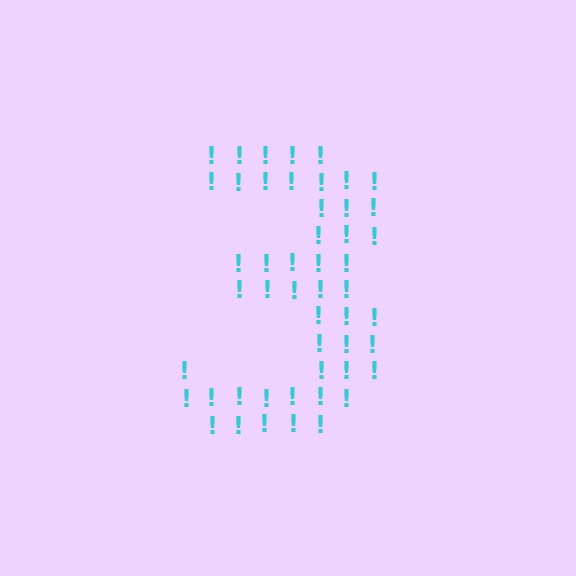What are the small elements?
The small elements are exclamation marks.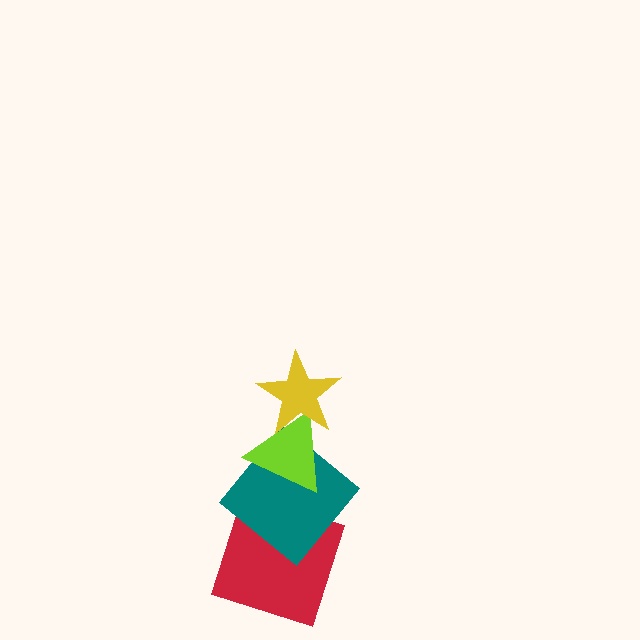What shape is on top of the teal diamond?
The lime triangle is on top of the teal diamond.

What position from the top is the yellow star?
The yellow star is 1st from the top.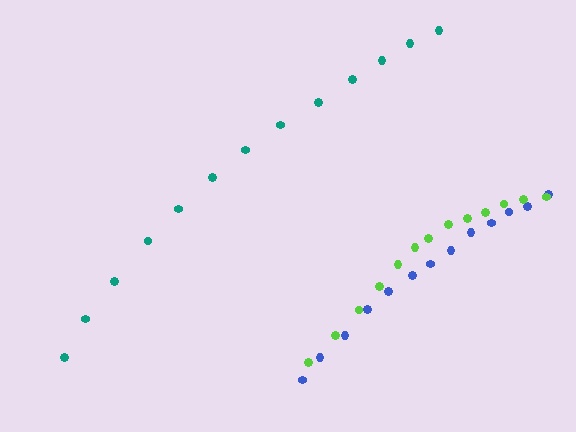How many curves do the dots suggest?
There are 3 distinct paths.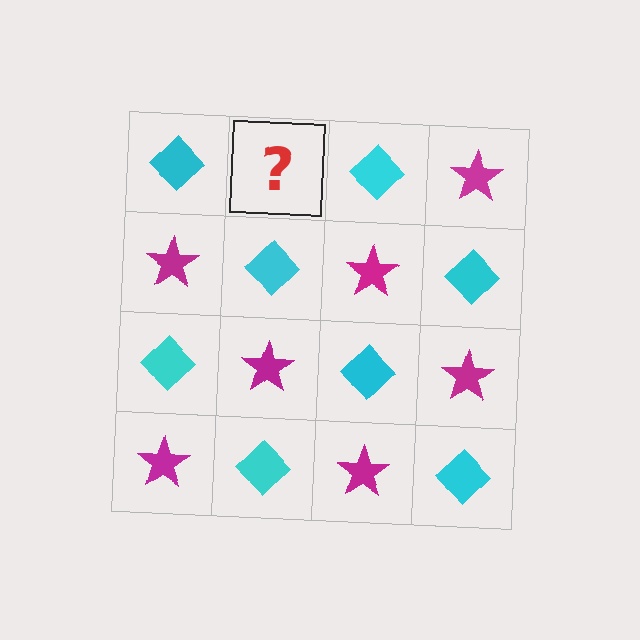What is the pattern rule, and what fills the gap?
The rule is that it alternates cyan diamond and magenta star in a checkerboard pattern. The gap should be filled with a magenta star.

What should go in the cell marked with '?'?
The missing cell should contain a magenta star.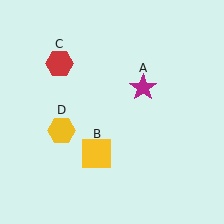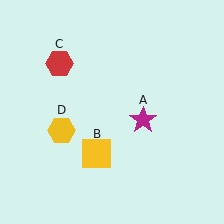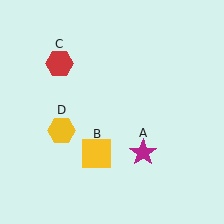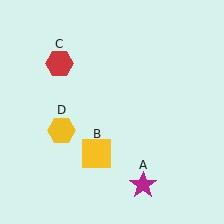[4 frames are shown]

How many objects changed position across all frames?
1 object changed position: magenta star (object A).